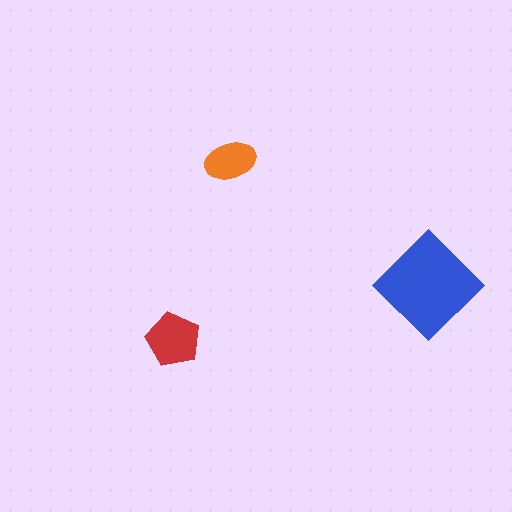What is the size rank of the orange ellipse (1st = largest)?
3rd.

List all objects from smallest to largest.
The orange ellipse, the red pentagon, the blue diamond.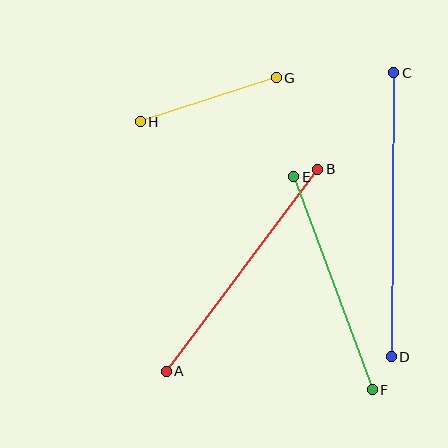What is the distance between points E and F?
The distance is approximately 227 pixels.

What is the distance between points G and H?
The distance is approximately 143 pixels.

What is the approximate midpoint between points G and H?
The midpoint is at approximately (208, 100) pixels.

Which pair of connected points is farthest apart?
Points C and D are farthest apart.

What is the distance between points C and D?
The distance is approximately 284 pixels.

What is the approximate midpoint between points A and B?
The midpoint is at approximately (242, 270) pixels.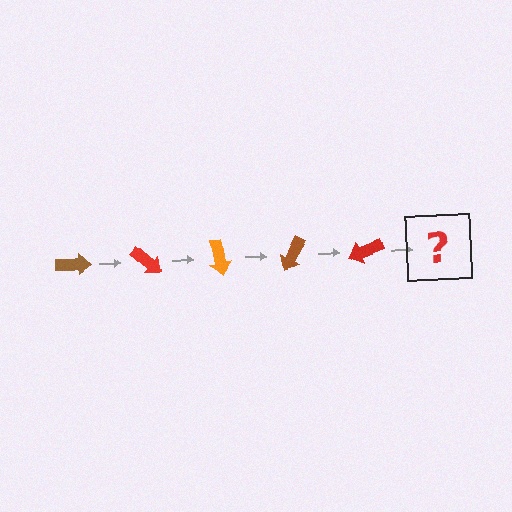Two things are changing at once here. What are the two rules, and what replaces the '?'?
The two rules are that it rotates 40 degrees each step and the color cycles through brown, red, and orange. The '?' should be an orange arrow, rotated 200 degrees from the start.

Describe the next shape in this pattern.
It should be an orange arrow, rotated 200 degrees from the start.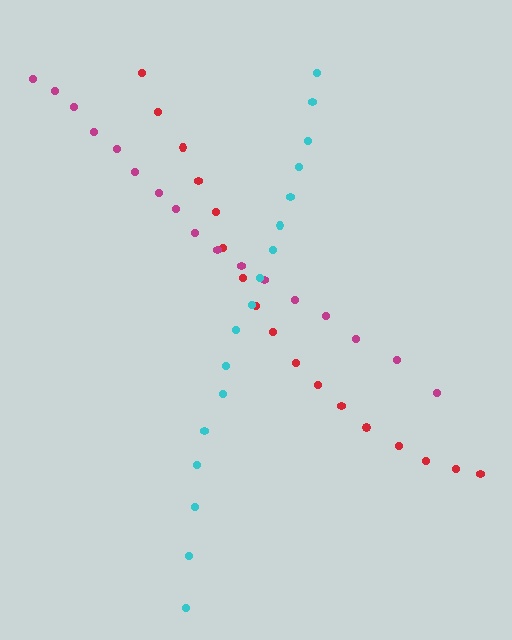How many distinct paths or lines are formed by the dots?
There are 3 distinct paths.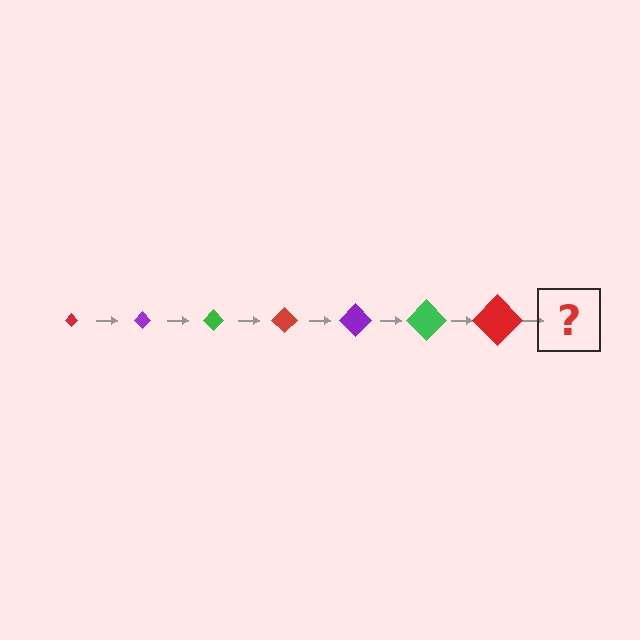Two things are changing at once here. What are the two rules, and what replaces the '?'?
The two rules are that the diamond grows larger each step and the color cycles through red, purple, and green. The '?' should be a purple diamond, larger than the previous one.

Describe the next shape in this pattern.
It should be a purple diamond, larger than the previous one.